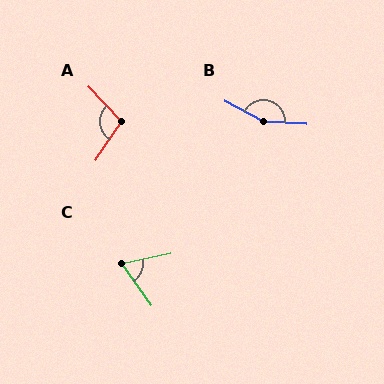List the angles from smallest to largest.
C (67°), A (103°), B (156°).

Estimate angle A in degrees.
Approximately 103 degrees.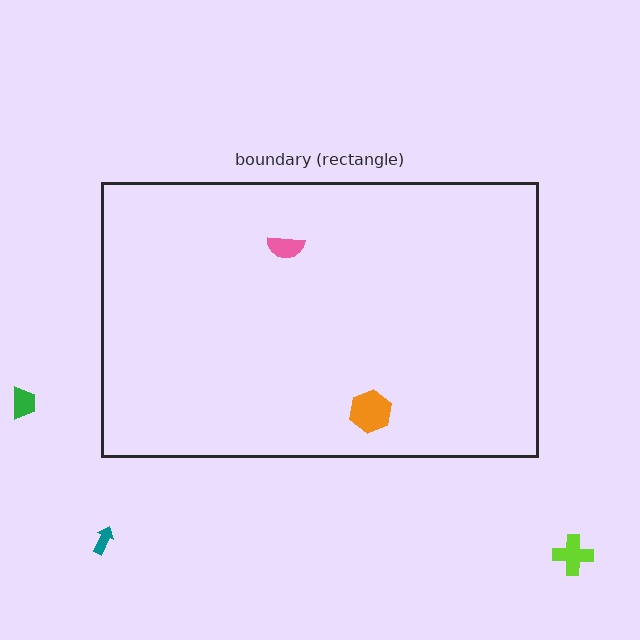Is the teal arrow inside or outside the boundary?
Outside.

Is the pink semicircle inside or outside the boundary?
Inside.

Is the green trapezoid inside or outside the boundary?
Outside.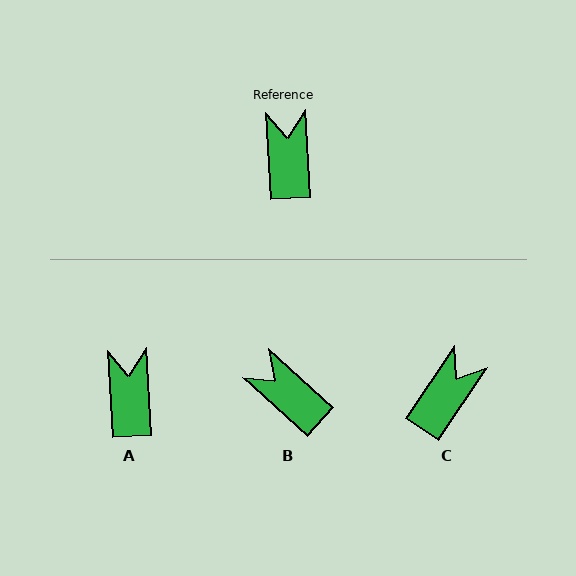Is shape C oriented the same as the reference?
No, it is off by about 37 degrees.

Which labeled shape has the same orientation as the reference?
A.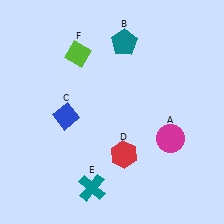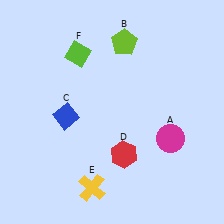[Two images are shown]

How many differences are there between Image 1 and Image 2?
There are 2 differences between the two images.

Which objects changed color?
B changed from teal to lime. E changed from teal to yellow.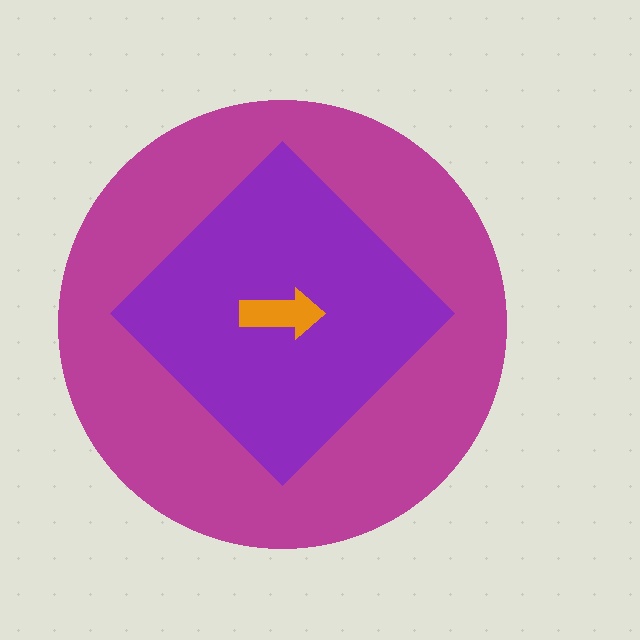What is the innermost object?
The orange arrow.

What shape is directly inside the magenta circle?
The purple diamond.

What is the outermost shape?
The magenta circle.